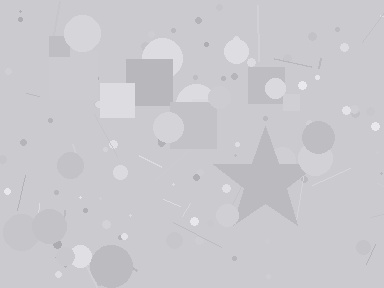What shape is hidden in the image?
A star is hidden in the image.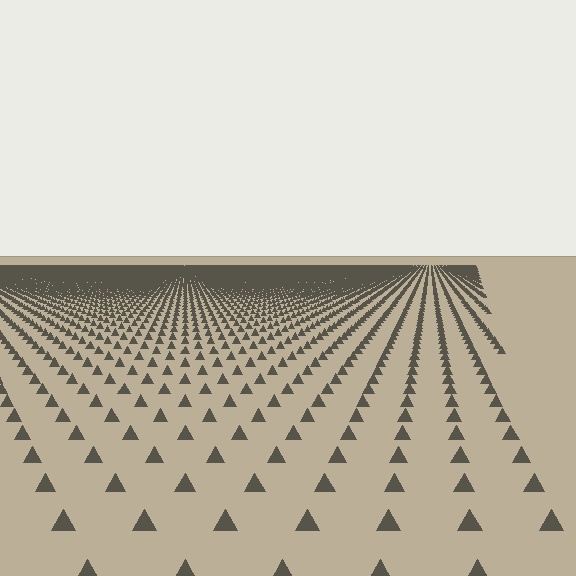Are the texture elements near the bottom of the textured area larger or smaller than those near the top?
Larger. Near the bottom, elements are closer to the viewer and appear at a bigger on-screen size.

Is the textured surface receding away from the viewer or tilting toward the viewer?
The surface is receding away from the viewer. Texture elements get smaller and denser toward the top.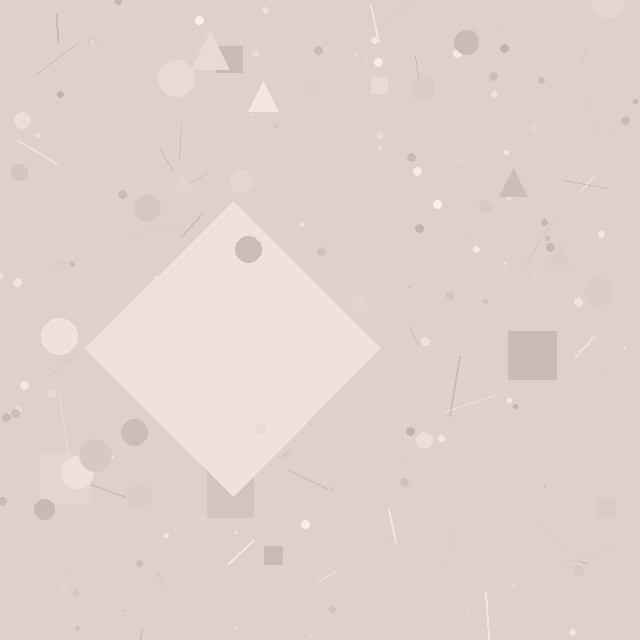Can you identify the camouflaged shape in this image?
The camouflaged shape is a diamond.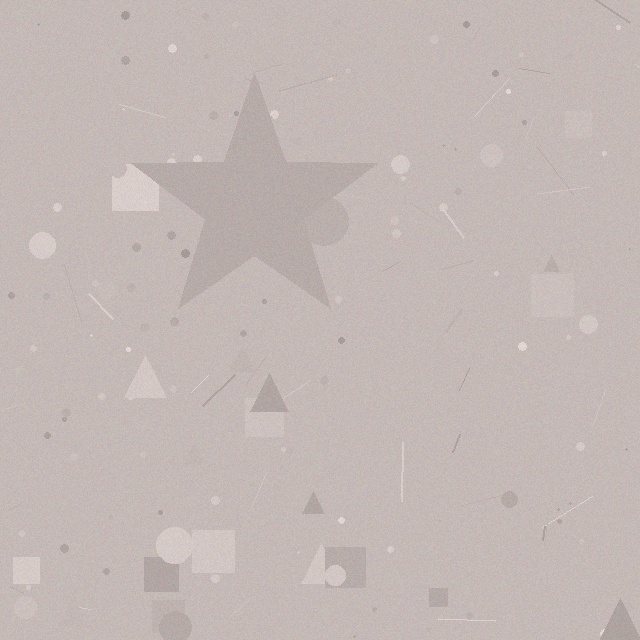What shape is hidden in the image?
A star is hidden in the image.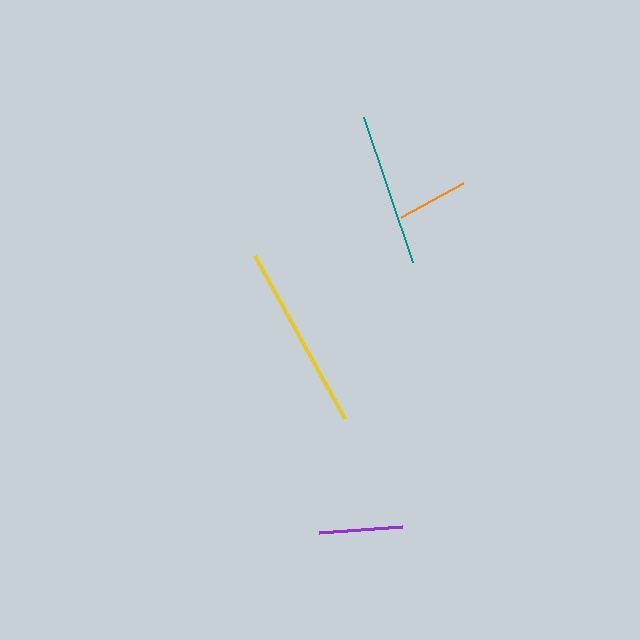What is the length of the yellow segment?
The yellow segment is approximately 186 pixels long.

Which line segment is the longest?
The yellow line is the longest at approximately 186 pixels.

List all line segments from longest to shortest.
From longest to shortest: yellow, teal, purple, orange.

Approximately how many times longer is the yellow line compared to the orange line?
The yellow line is approximately 2.6 times the length of the orange line.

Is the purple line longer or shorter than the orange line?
The purple line is longer than the orange line.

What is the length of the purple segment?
The purple segment is approximately 83 pixels long.